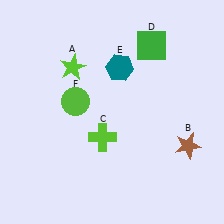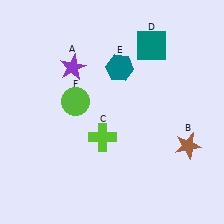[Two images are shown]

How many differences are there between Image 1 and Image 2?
There are 2 differences between the two images.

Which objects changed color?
A changed from lime to purple. D changed from green to teal.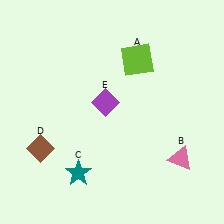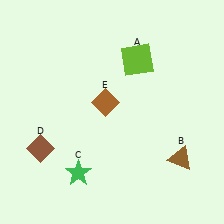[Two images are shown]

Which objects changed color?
B changed from pink to brown. C changed from teal to green. E changed from purple to brown.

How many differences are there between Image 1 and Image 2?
There are 3 differences between the two images.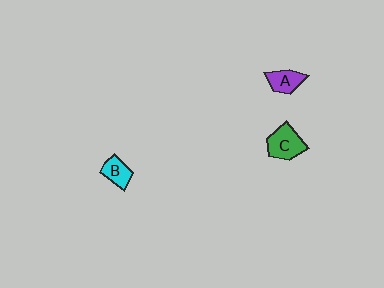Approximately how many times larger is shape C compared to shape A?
Approximately 1.4 times.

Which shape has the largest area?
Shape C (green).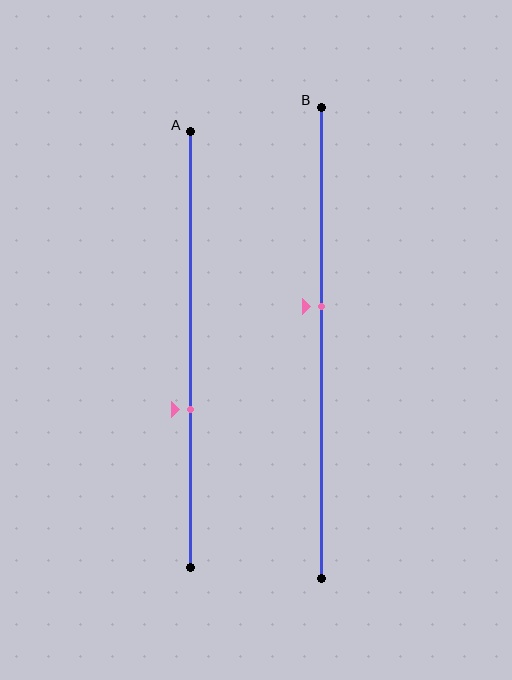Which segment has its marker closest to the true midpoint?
Segment B has its marker closest to the true midpoint.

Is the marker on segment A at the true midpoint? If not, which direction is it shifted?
No, the marker on segment A is shifted downward by about 14% of the segment length.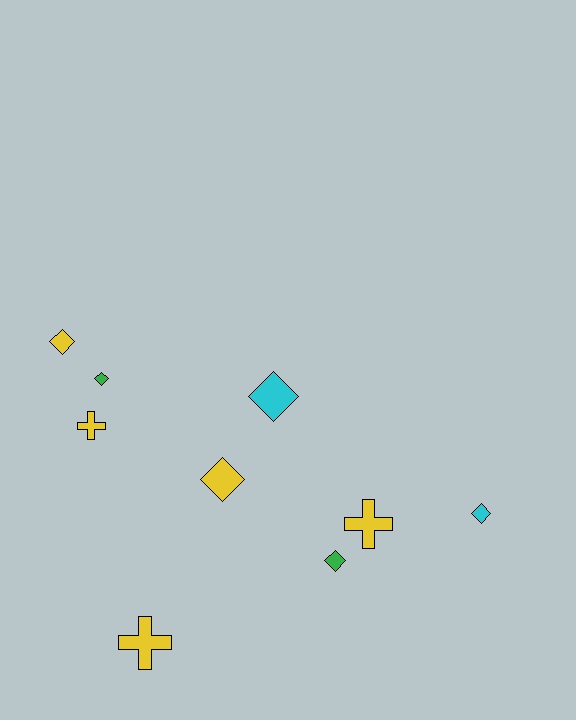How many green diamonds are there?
There are 2 green diamonds.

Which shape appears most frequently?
Diamond, with 6 objects.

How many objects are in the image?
There are 9 objects.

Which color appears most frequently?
Yellow, with 5 objects.